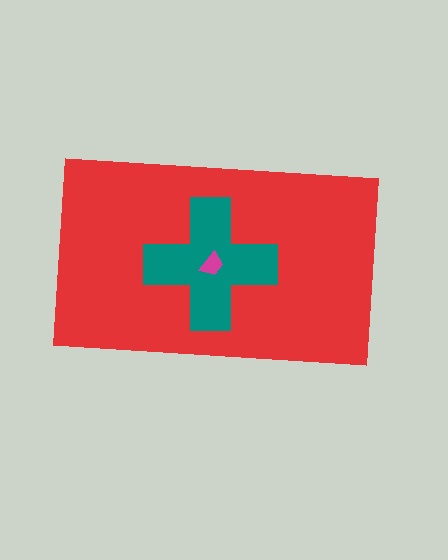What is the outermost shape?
The red rectangle.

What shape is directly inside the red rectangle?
The teal cross.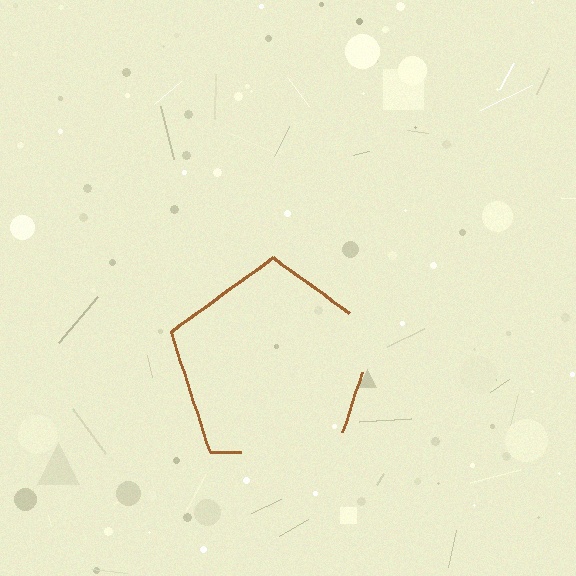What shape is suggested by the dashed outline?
The dashed outline suggests a pentagon.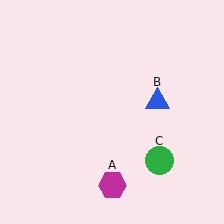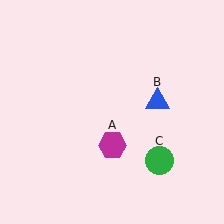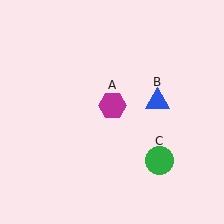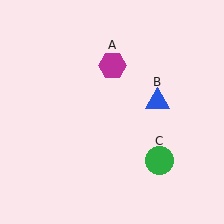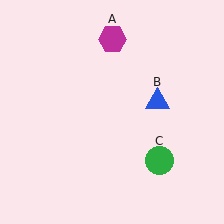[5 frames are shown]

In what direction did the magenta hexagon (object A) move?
The magenta hexagon (object A) moved up.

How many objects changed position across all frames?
1 object changed position: magenta hexagon (object A).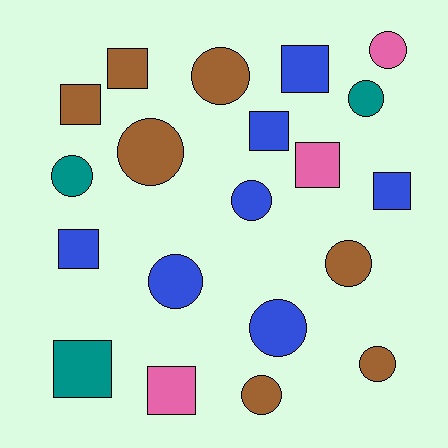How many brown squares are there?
There are 2 brown squares.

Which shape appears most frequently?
Circle, with 11 objects.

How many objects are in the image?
There are 20 objects.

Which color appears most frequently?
Blue, with 7 objects.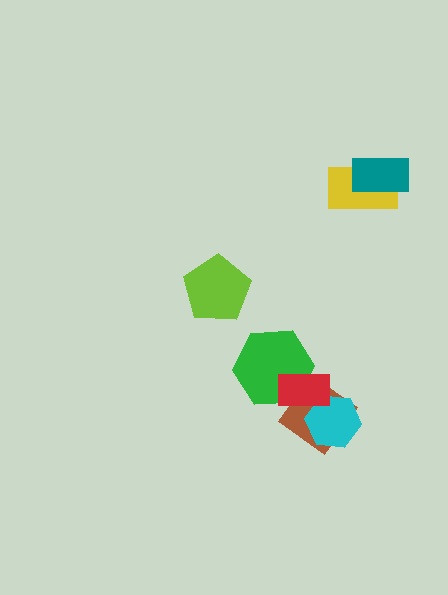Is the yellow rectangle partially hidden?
Yes, it is partially covered by another shape.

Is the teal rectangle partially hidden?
No, no other shape covers it.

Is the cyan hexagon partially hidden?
Yes, it is partially covered by another shape.